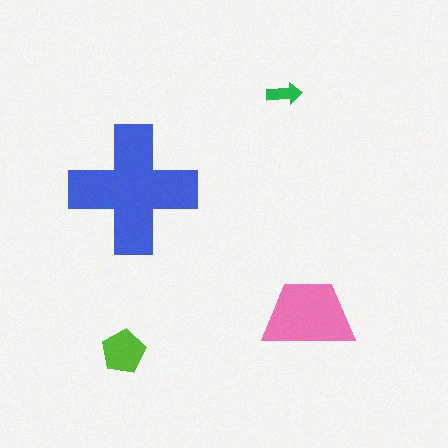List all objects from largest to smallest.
The blue cross, the pink trapezoid, the lime pentagon, the green arrow.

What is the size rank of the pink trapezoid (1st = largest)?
2nd.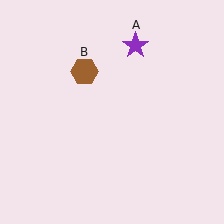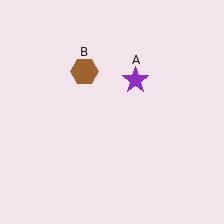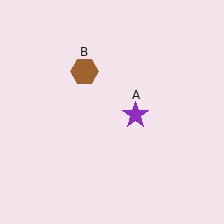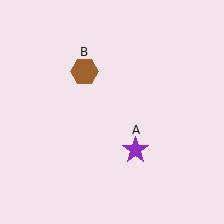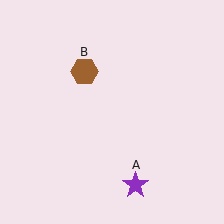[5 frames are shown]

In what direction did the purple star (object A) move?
The purple star (object A) moved down.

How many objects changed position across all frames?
1 object changed position: purple star (object A).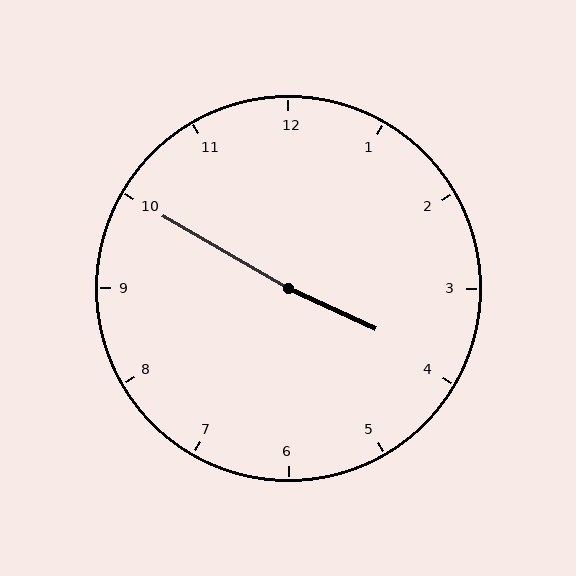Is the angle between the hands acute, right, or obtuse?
It is obtuse.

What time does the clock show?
3:50.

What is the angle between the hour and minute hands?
Approximately 175 degrees.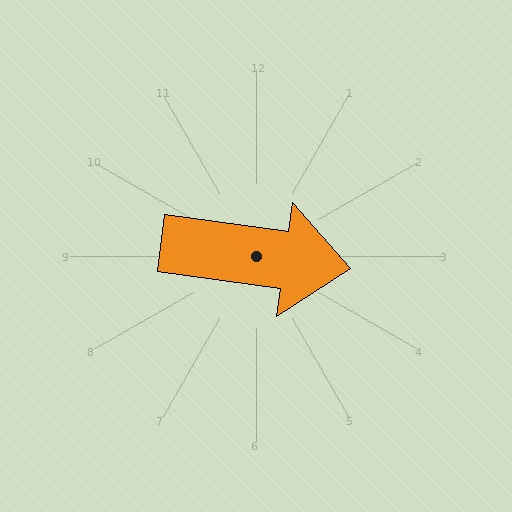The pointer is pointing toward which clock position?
Roughly 3 o'clock.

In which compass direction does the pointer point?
East.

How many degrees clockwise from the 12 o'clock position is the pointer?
Approximately 98 degrees.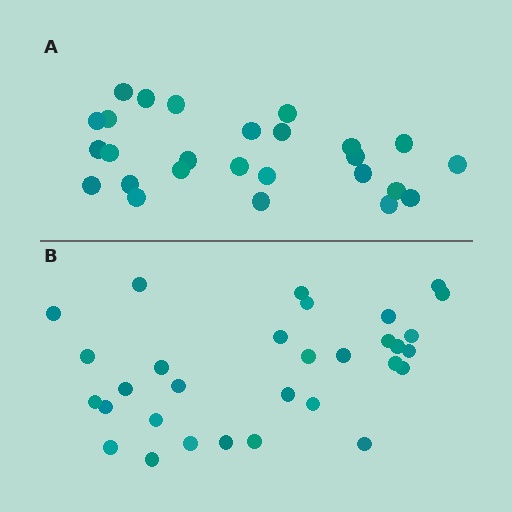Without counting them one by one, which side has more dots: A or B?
Region B (the bottom region) has more dots.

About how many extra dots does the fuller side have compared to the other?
Region B has about 5 more dots than region A.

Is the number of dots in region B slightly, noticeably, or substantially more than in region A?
Region B has only slightly more — the two regions are fairly close. The ratio is roughly 1.2 to 1.